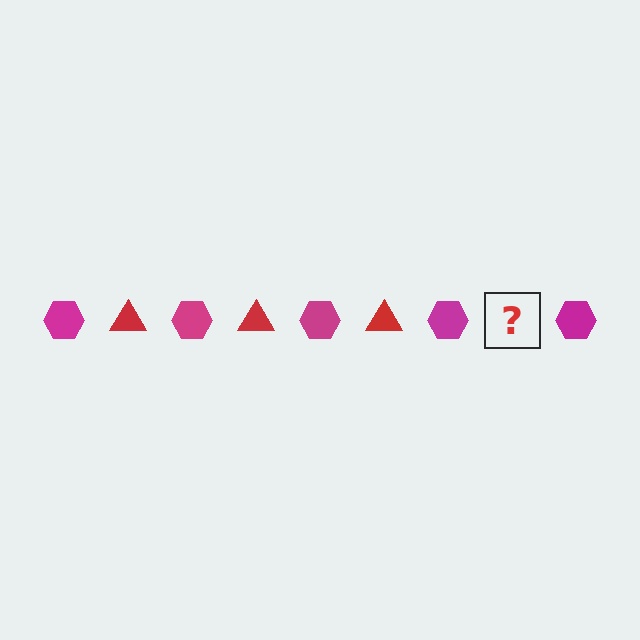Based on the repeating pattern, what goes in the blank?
The blank should be a red triangle.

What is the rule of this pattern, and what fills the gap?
The rule is that the pattern alternates between magenta hexagon and red triangle. The gap should be filled with a red triangle.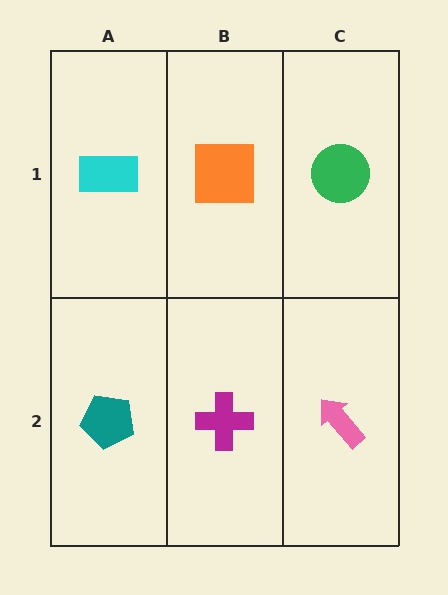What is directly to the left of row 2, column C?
A magenta cross.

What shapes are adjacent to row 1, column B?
A magenta cross (row 2, column B), a cyan rectangle (row 1, column A), a green circle (row 1, column C).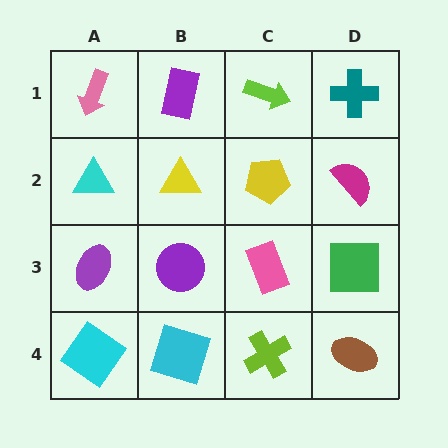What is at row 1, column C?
A lime arrow.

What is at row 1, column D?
A teal cross.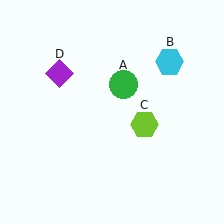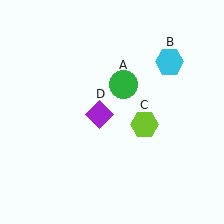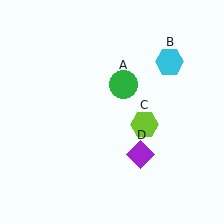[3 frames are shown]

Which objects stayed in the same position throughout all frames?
Green circle (object A) and cyan hexagon (object B) and lime hexagon (object C) remained stationary.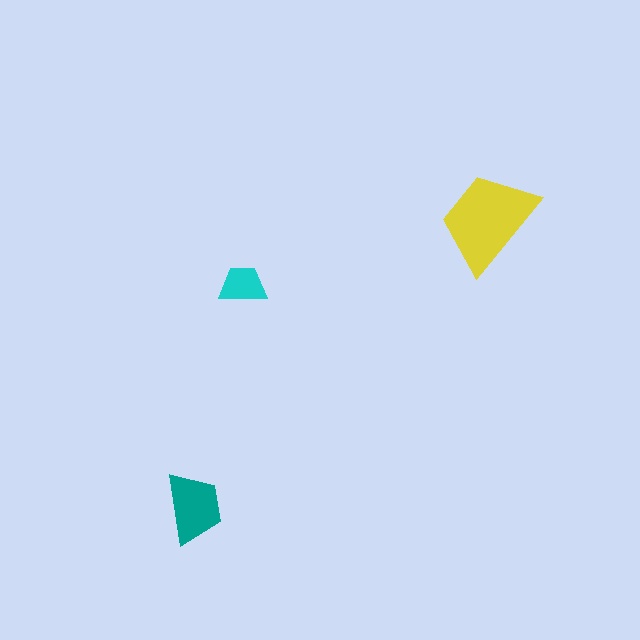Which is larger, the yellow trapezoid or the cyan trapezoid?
The yellow one.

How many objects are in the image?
There are 3 objects in the image.